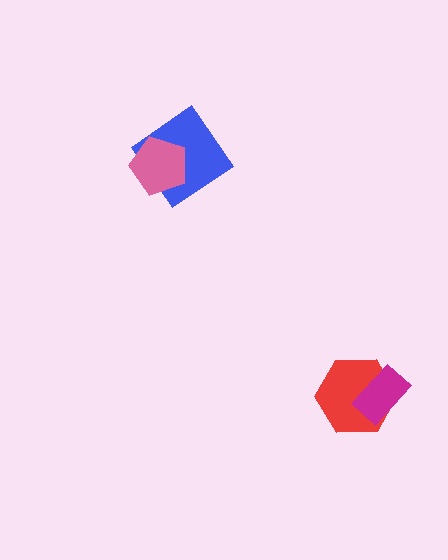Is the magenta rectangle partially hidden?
No, no other shape covers it.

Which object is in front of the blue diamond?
The pink pentagon is in front of the blue diamond.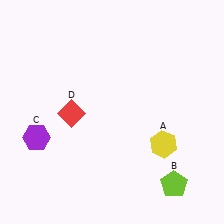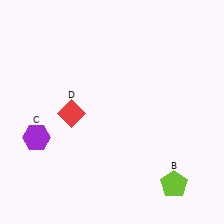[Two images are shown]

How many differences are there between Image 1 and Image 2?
There is 1 difference between the two images.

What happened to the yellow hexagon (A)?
The yellow hexagon (A) was removed in Image 2. It was in the bottom-right area of Image 1.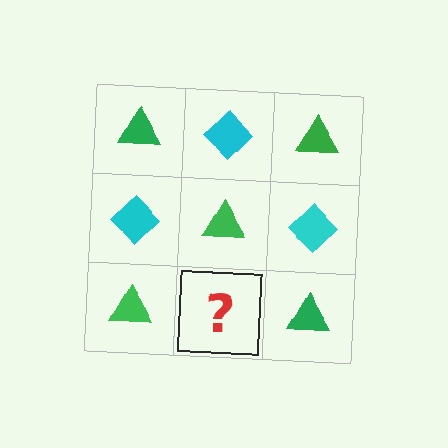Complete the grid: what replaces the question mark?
The question mark should be replaced with a cyan diamond.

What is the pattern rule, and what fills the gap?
The rule is that it alternates green triangle and cyan diamond in a checkerboard pattern. The gap should be filled with a cyan diamond.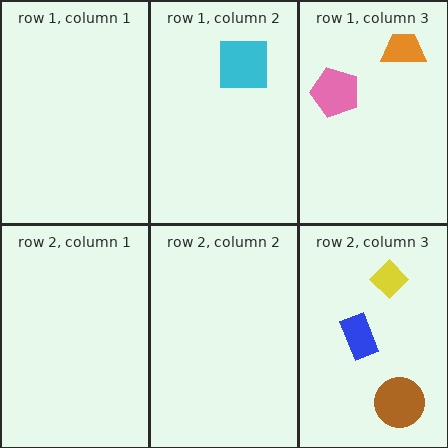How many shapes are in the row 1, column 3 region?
2.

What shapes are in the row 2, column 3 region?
The yellow diamond, the brown circle, the blue rectangle.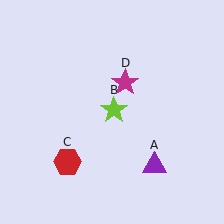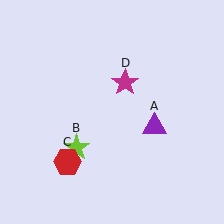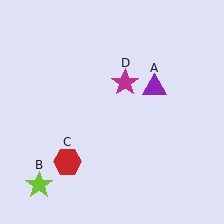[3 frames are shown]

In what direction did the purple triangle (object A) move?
The purple triangle (object A) moved up.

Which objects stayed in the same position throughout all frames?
Red hexagon (object C) and magenta star (object D) remained stationary.